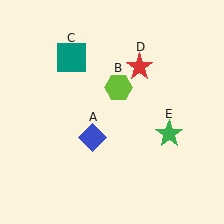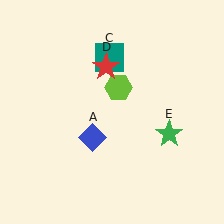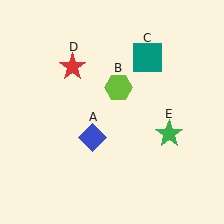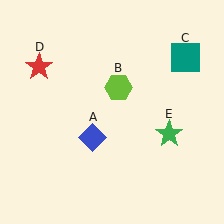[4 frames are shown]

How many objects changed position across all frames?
2 objects changed position: teal square (object C), red star (object D).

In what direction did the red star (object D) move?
The red star (object D) moved left.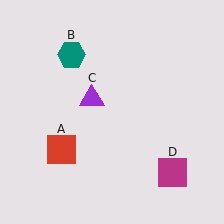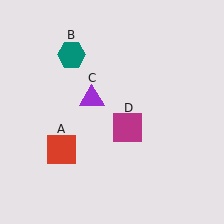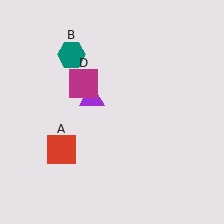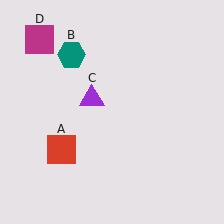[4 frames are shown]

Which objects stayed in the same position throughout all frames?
Red square (object A) and teal hexagon (object B) and purple triangle (object C) remained stationary.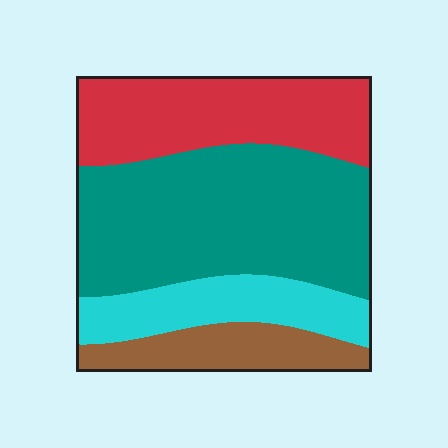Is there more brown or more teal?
Teal.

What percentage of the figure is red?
Red takes up between a quarter and a half of the figure.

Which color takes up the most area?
Teal, at roughly 45%.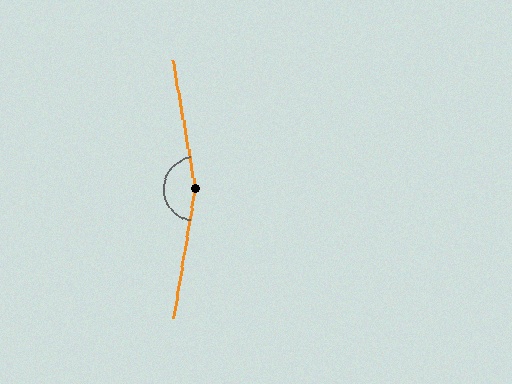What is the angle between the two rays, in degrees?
Approximately 160 degrees.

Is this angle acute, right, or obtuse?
It is obtuse.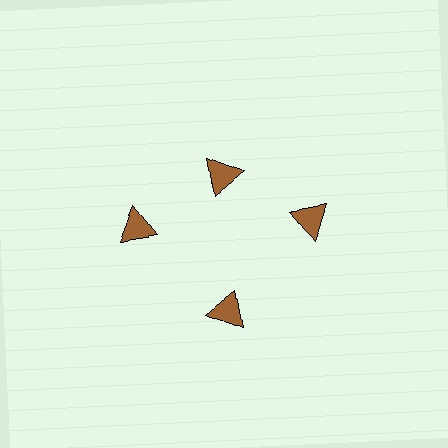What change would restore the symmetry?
The symmetry would be restored by moving it outward, back onto the ring so that all 4 triangles sit at equal angles and equal distance from the center.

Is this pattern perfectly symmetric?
No. The 4 brown triangles are arranged in a ring, but one element near the 12 o'clock position is pulled inward toward the center, breaking the 4-fold rotational symmetry.